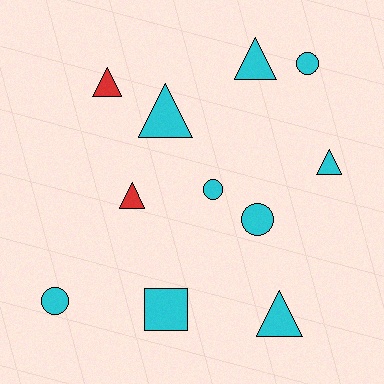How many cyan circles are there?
There are 4 cyan circles.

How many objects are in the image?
There are 11 objects.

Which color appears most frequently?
Cyan, with 9 objects.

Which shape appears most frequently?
Triangle, with 6 objects.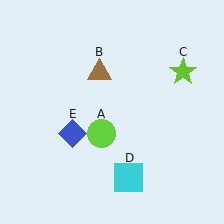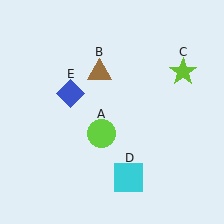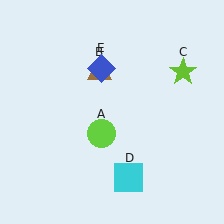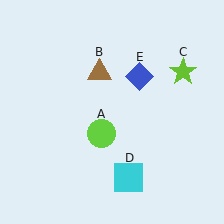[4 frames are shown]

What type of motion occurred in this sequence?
The blue diamond (object E) rotated clockwise around the center of the scene.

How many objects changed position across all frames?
1 object changed position: blue diamond (object E).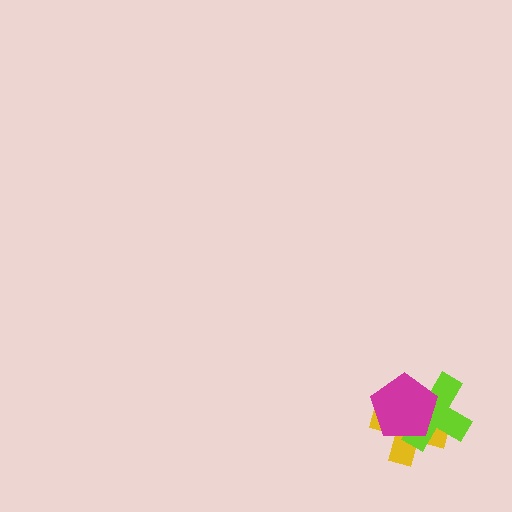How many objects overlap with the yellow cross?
2 objects overlap with the yellow cross.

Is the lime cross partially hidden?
Yes, it is partially covered by another shape.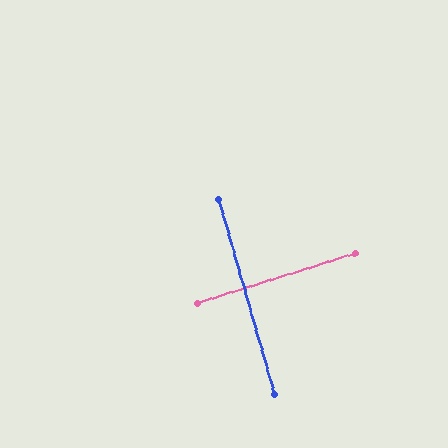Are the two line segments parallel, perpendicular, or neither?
Perpendicular — they meet at approximately 89°.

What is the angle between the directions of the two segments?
Approximately 89 degrees.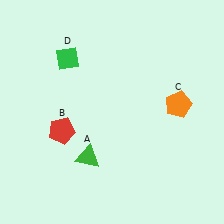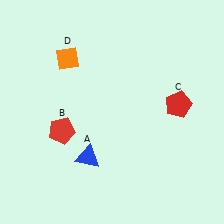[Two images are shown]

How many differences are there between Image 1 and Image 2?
There are 3 differences between the two images.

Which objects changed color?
A changed from green to blue. C changed from orange to red. D changed from green to orange.